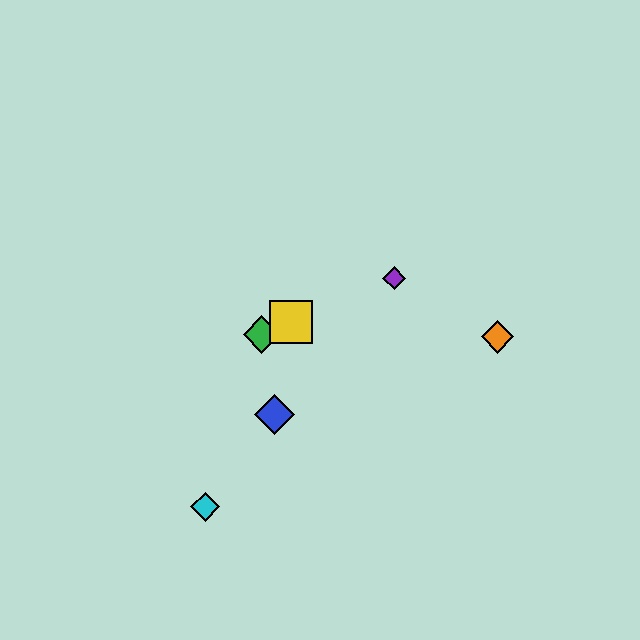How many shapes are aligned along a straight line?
4 shapes (the red diamond, the green diamond, the yellow square, the purple diamond) are aligned along a straight line.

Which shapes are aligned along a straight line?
The red diamond, the green diamond, the yellow square, the purple diamond are aligned along a straight line.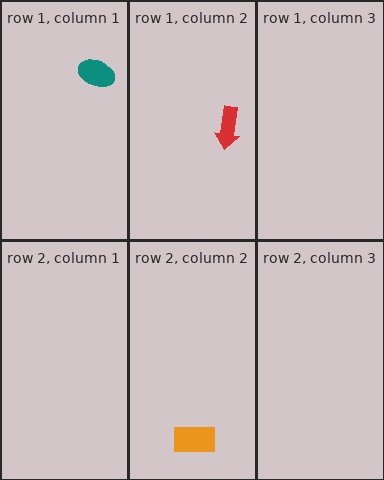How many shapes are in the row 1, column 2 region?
1.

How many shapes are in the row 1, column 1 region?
1.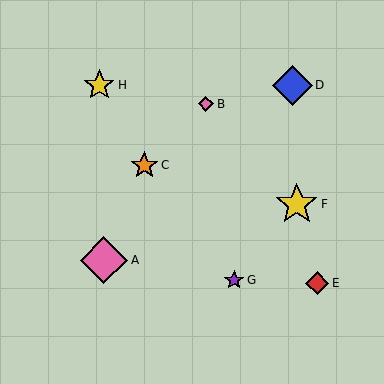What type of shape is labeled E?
Shape E is a red diamond.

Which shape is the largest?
The pink diamond (labeled A) is the largest.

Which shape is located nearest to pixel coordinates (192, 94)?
The pink diamond (labeled B) at (206, 104) is nearest to that location.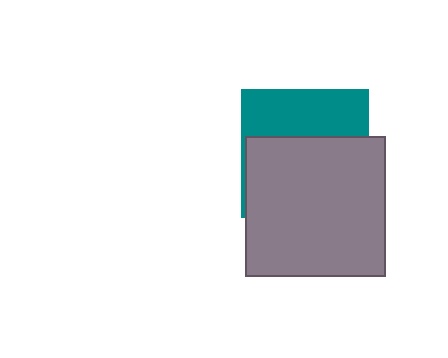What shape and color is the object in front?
The object in front is a gray square.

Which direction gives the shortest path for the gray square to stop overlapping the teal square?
Moving down gives the shortest separation.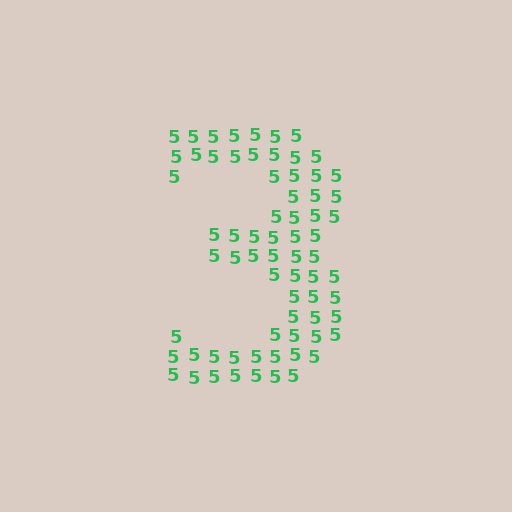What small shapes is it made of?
It is made of small digit 5's.